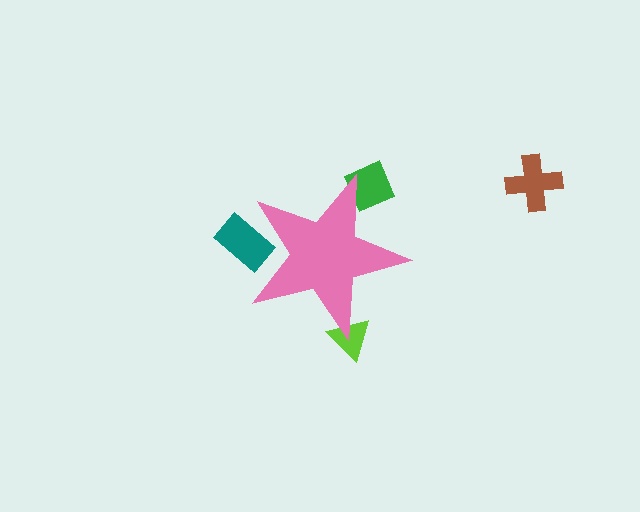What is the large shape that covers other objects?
A pink star.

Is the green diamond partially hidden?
Yes, the green diamond is partially hidden behind the pink star.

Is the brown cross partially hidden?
No, the brown cross is fully visible.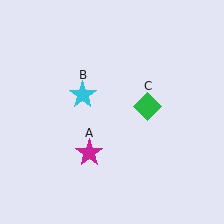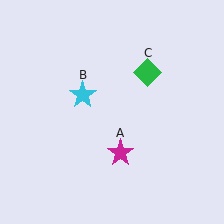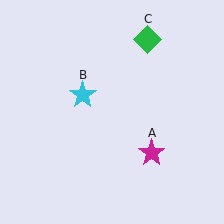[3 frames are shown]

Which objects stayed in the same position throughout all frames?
Cyan star (object B) remained stationary.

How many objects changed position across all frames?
2 objects changed position: magenta star (object A), green diamond (object C).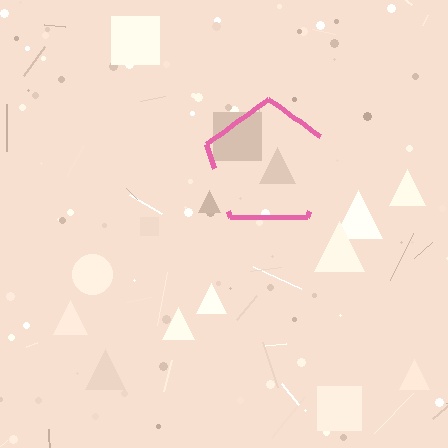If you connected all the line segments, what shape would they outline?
They would outline a pentagon.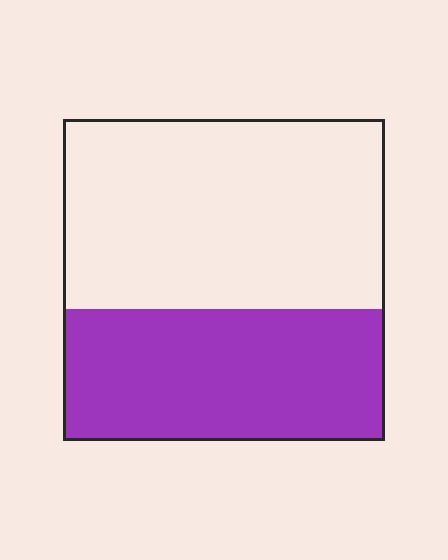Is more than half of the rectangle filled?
No.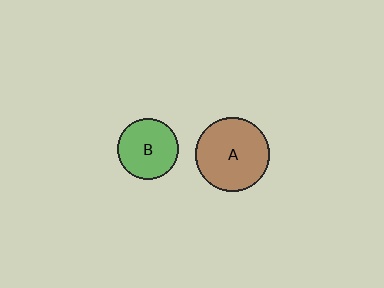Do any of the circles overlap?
No, none of the circles overlap.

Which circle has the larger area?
Circle A (brown).